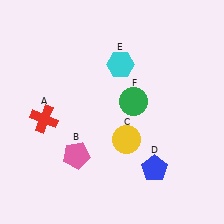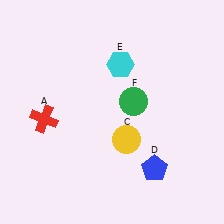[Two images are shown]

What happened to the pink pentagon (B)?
The pink pentagon (B) was removed in Image 2. It was in the bottom-left area of Image 1.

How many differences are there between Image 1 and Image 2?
There is 1 difference between the two images.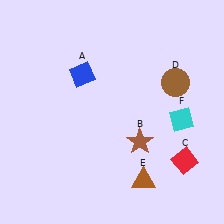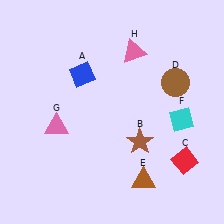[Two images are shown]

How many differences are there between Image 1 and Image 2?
There are 2 differences between the two images.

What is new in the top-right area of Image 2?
A pink triangle (H) was added in the top-right area of Image 2.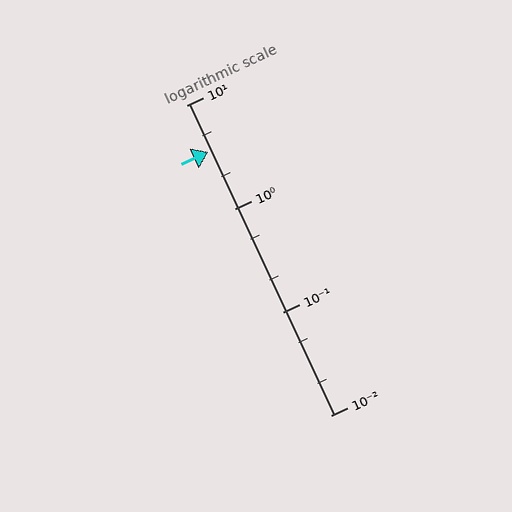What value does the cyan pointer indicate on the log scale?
The pointer indicates approximately 3.5.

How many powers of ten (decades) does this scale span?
The scale spans 3 decades, from 0.01 to 10.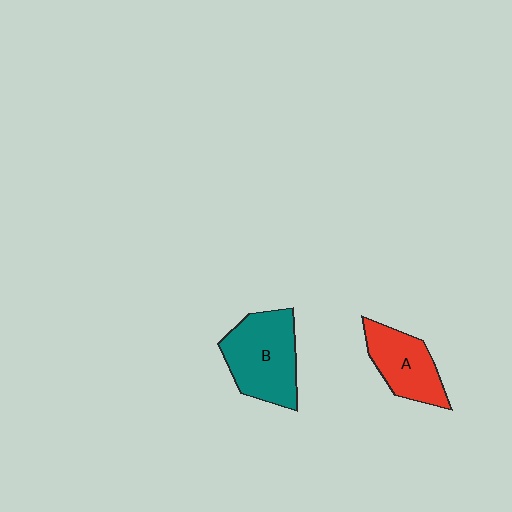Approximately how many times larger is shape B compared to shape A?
Approximately 1.3 times.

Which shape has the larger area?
Shape B (teal).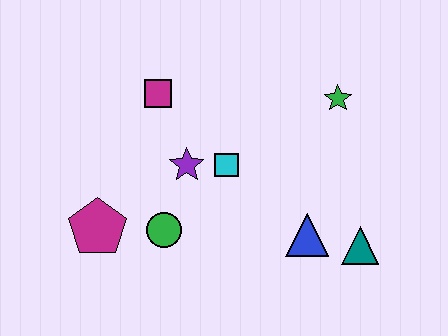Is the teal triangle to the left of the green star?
No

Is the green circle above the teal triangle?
Yes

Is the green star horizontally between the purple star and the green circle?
No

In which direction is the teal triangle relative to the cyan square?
The teal triangle is to the right of the cyan square.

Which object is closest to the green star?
The cyan square is closest to the green star.